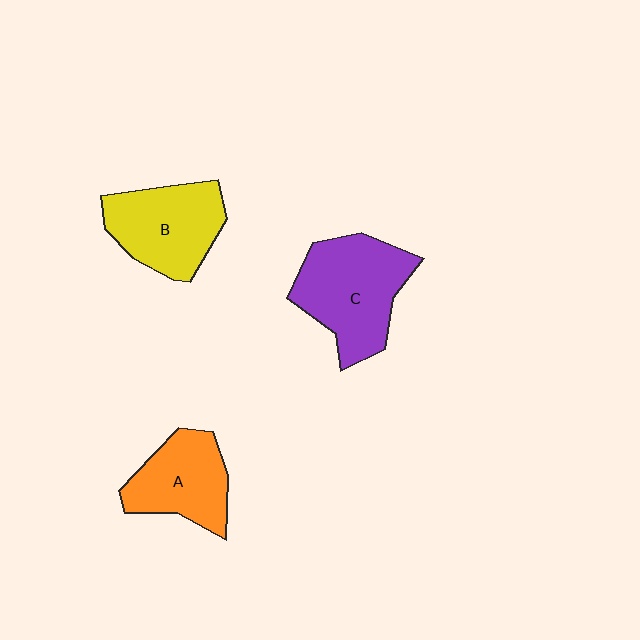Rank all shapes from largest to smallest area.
From largest to smallest: C (purple), B (yellow), A (orange).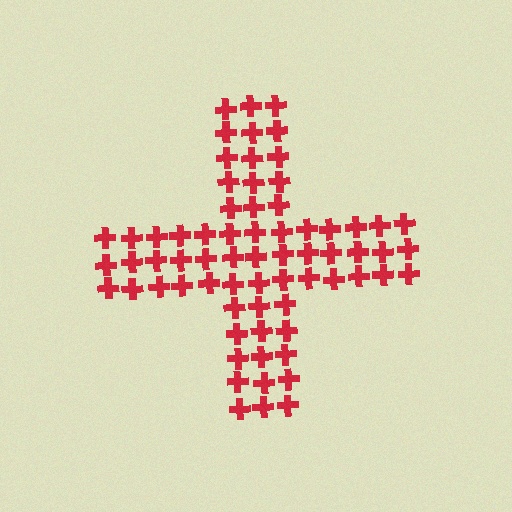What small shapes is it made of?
It is made of small crosses.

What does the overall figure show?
The overall figure shows a cross.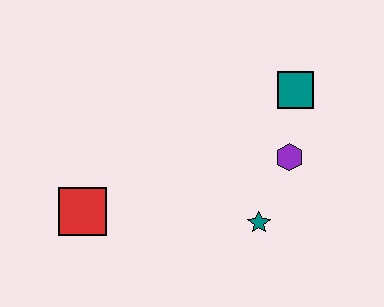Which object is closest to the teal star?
The purple hexagon is closest to the teal star.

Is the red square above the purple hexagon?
No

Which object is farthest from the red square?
The teal square is farthest from the red square.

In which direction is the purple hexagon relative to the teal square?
The purple hexagon is below the teal square.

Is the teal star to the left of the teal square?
Yes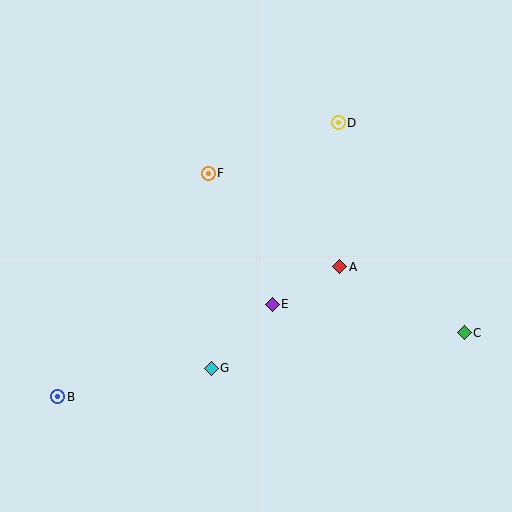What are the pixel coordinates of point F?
Point F is at (208, 173).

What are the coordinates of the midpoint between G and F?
The midpoint between G and F is at (210, 271).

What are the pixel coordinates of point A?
Point A is at (340, 267).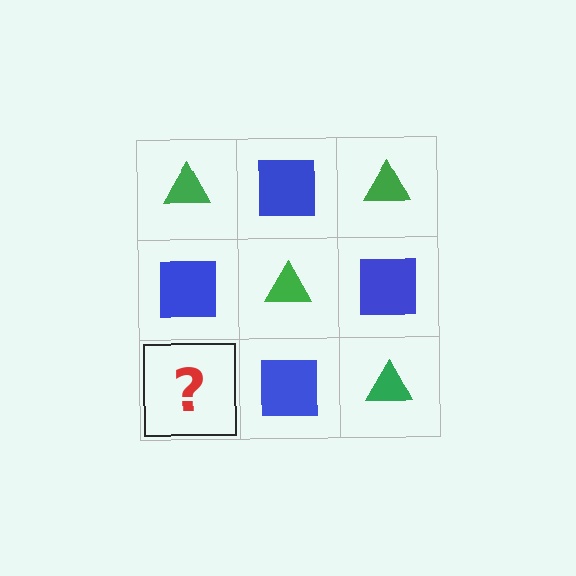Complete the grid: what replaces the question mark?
The question mark should be replaced with a green triangle.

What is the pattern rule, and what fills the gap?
The rule is that it alternates green triangle and blue square in a checkerboard pattern. The gap should be filled with a green triangle.